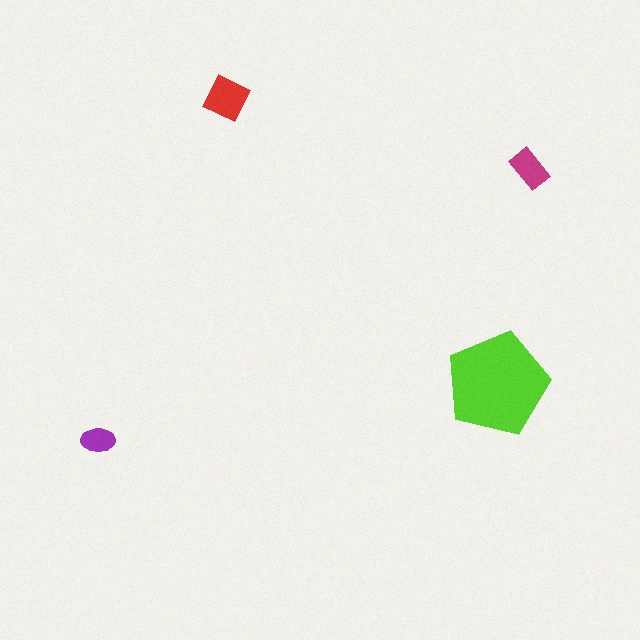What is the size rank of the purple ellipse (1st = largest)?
4th.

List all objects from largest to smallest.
The lime pentagon, the red square, the magenta rectangle, the purple ellipse.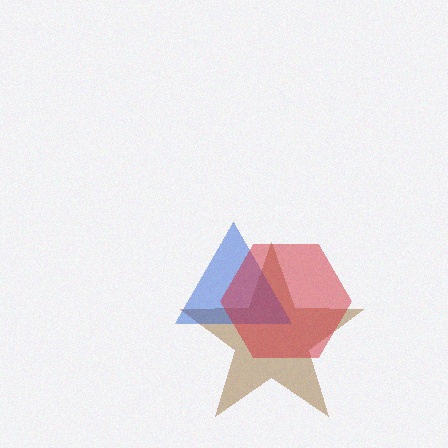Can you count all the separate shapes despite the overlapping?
Yes, there are 3 separate shapes.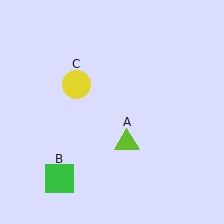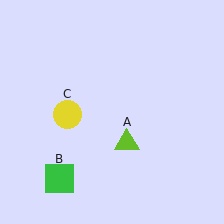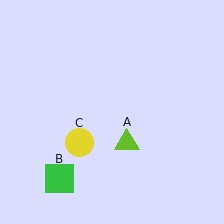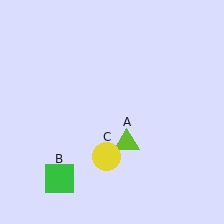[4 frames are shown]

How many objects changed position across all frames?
1 object changed position: yellow circle (object C).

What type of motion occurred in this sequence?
The yellow circle (object C) rotated counterclockwise around the center of the scene.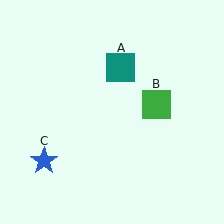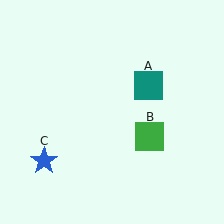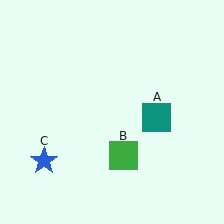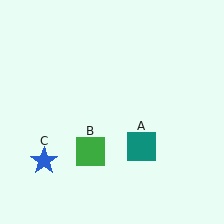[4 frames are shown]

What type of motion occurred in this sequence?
The teal square (object A), green square (object B) rotated clockwise around the center of the scene.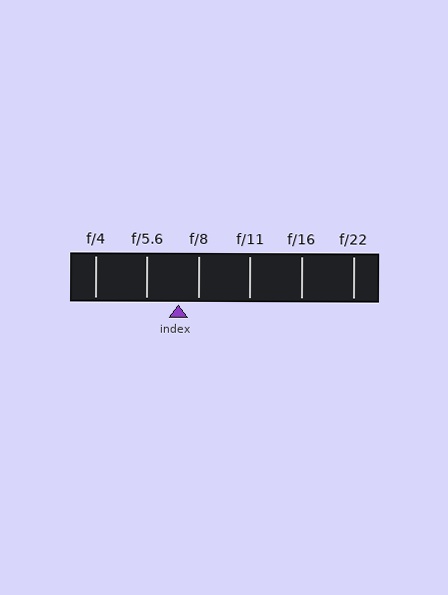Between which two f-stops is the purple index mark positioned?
The index mark is between f/5.6 and f/8.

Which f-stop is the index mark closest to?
The index mark is closest to f/8.